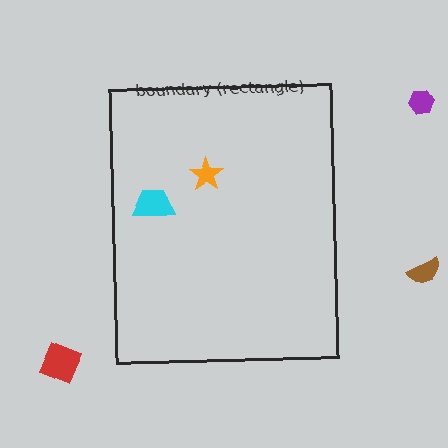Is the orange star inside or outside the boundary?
Inside.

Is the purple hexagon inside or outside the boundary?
Outside.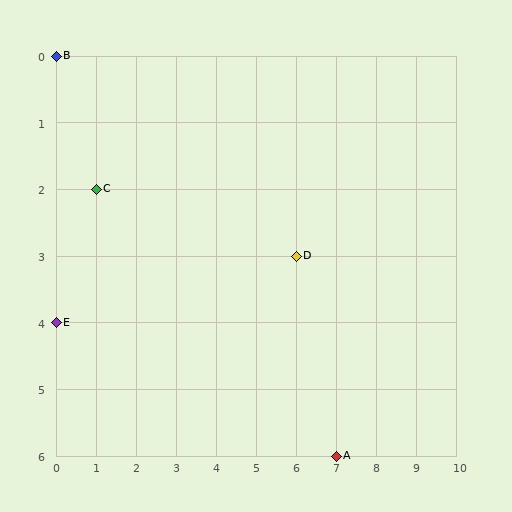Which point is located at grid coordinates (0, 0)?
Point B is at (0, 0).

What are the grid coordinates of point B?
Point B is at grid coordinates (0, 0).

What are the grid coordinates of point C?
Point C is at grid coordinates (1, 2).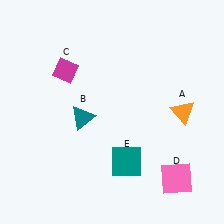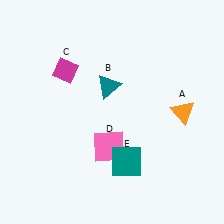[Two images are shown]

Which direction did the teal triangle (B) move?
The teal triangle (B) moved up.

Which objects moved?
The objects that moved are: the teal triangle (B), the pink square (D).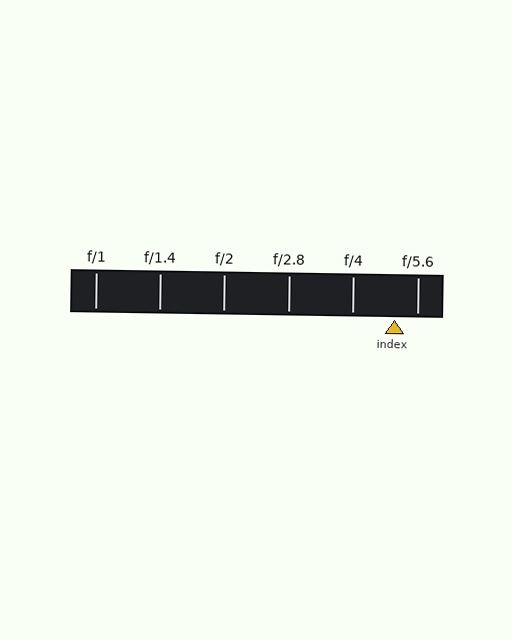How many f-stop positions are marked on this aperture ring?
There are 6 f-stop positions marked.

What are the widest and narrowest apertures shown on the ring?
The widest aperture shown is f/1 and the narrowest is f/5.6.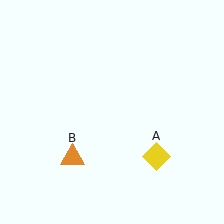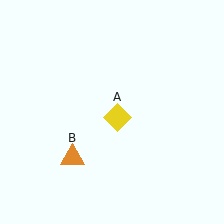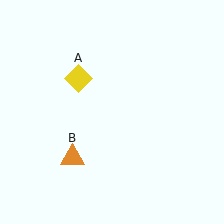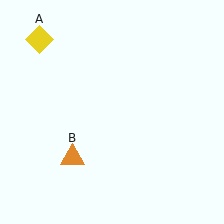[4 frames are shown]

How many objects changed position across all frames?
1 object changed position: yellow diamond (object A).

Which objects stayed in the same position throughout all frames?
Orange triangle (object B) remained stationary.